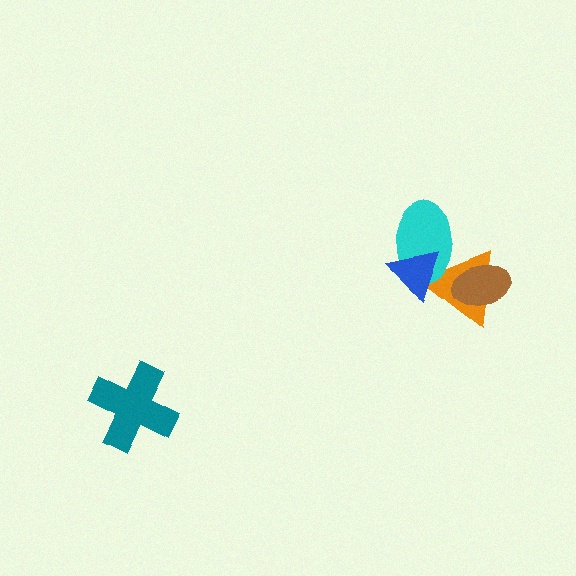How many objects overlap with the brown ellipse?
1 object overlaps with the brown ellipse.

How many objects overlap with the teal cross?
0 objects overlap with the teal cross.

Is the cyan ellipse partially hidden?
Yes, it is partially covered by another shape.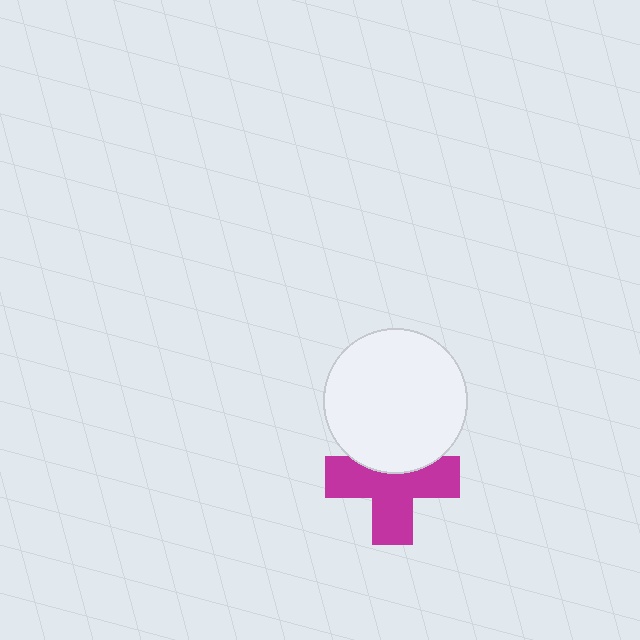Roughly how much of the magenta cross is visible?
Most of it is visible (roughly 67%).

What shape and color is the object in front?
The object in front is a white circle.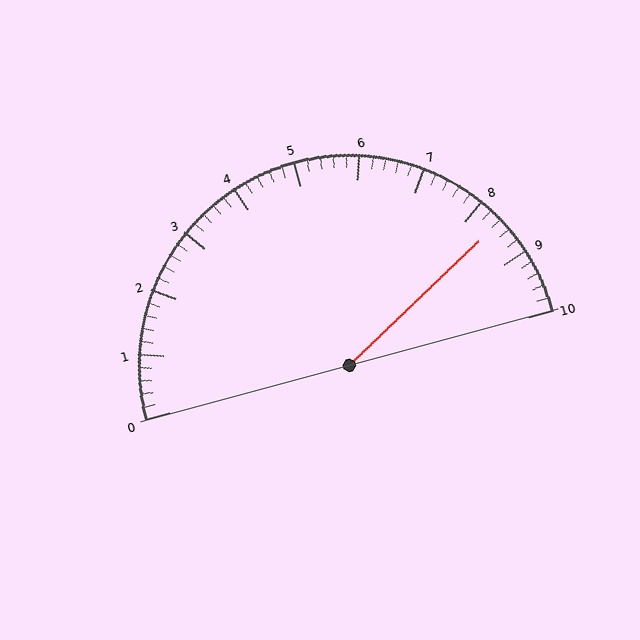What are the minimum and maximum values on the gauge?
The gauge ranges from 0 to 10.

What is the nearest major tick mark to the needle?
The nearest major tick mark is 8.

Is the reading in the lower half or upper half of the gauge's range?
The reading is in the upper half of the range (0 to 10).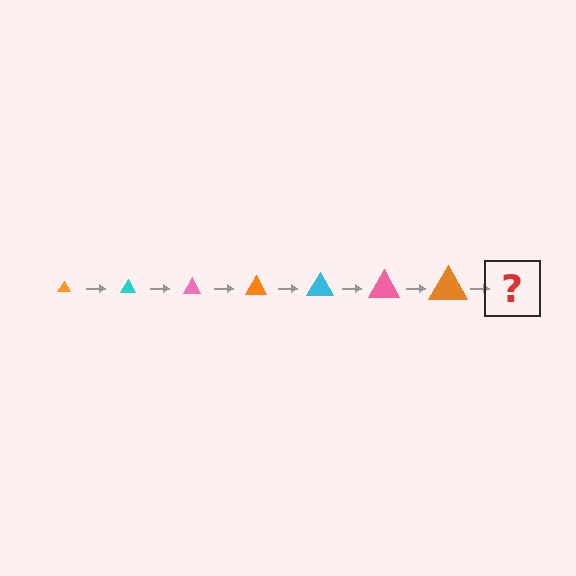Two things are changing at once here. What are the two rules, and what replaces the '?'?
The two rules are that the triangle grows larger each step and the color cycles through orange, cyan, and pink. The '?' should be a cyan triangle, larger than the previous one.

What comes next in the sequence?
The next element should be a cyan triangle, larger than the previous one.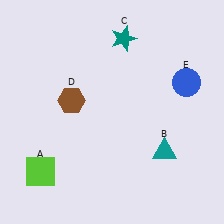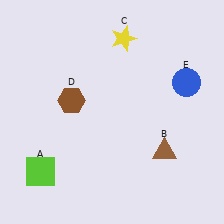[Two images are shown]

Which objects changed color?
B changed from teal to brown. C changed from teal to yellow.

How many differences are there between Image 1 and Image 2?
There are 2 differences between the two images.